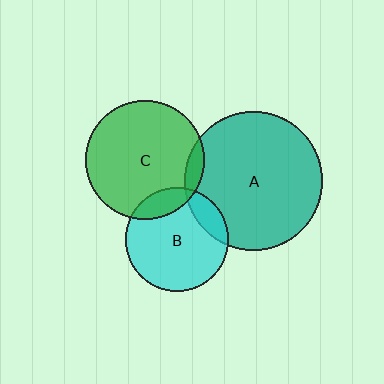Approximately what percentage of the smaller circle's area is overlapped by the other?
Approximately 15%.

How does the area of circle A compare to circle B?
Approximately 1.8 times.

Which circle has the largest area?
Circle A (teal).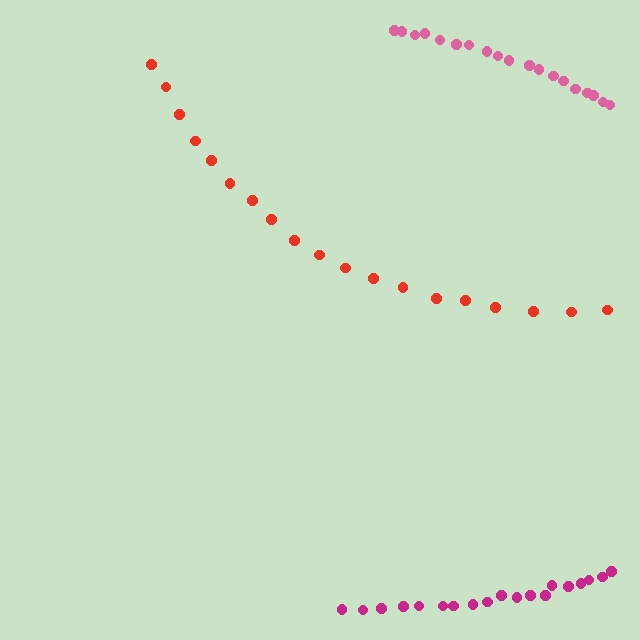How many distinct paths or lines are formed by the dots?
There are 3 distinct paths.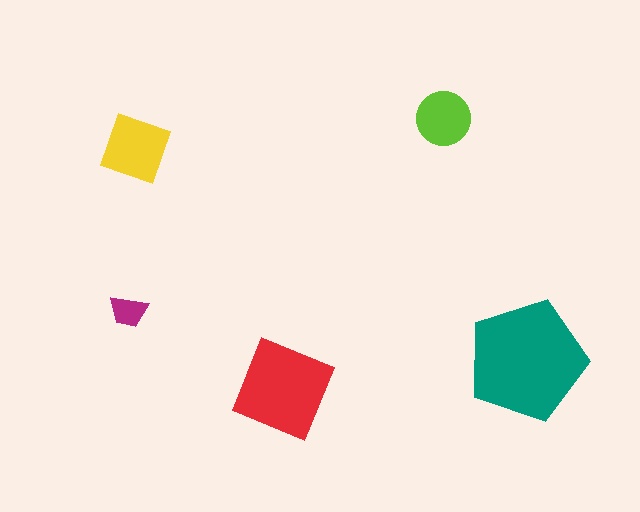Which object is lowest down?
The red diamond is bottommost.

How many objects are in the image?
There are 5 objects in the image.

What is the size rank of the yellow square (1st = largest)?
3rd.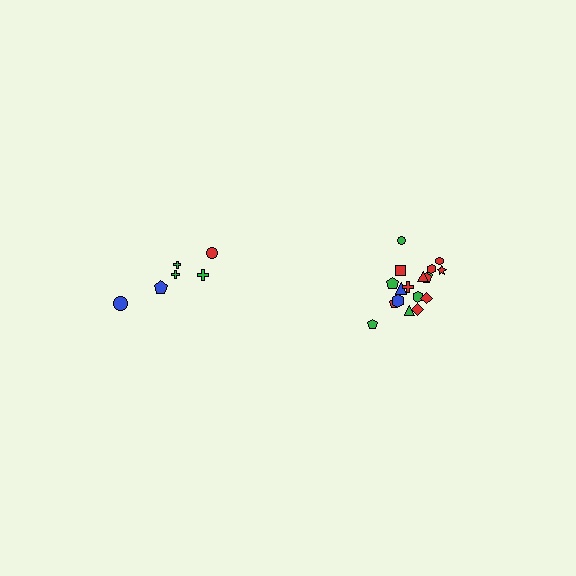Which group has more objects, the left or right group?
The right group.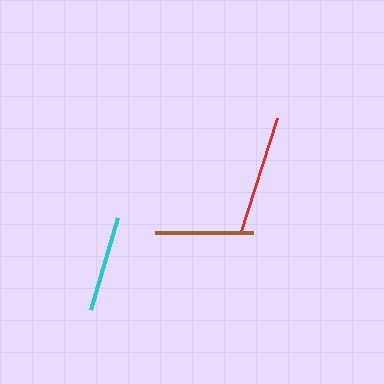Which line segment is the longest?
The red line is the longest at approximately 122 pixels.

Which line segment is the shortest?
The cyan line is the shortest at approximately 96 pixels.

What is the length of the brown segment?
The brown segment is approximately 97 pixels long.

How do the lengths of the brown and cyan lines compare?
The brown and cyan lines are approximately the same length.